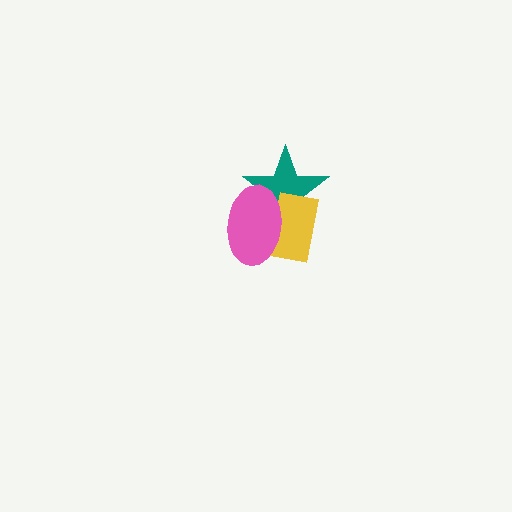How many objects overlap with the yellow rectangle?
2 objects overlap with the yellow rectangle.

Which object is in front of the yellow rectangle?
The pink ellipse is in front of the yellow rectangle.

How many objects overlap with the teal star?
2 objects overlap with the teal star.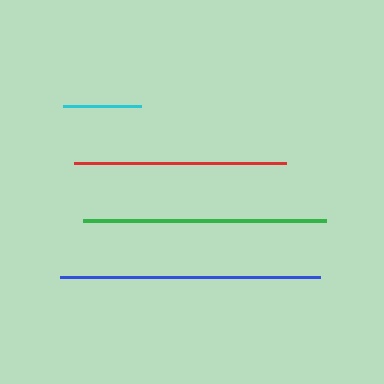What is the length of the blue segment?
The blue segment is approximately 260 pixels long.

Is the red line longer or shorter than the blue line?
The blue line is longer than the red line.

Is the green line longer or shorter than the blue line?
The blue line is longer than the green line.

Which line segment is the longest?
The blue line is the longest at approximately 260 pixels.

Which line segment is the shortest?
The cyan line is the shortest at approximately 78 pixels.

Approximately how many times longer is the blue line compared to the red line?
The blue line is approximately 1.2 times the length of the red line.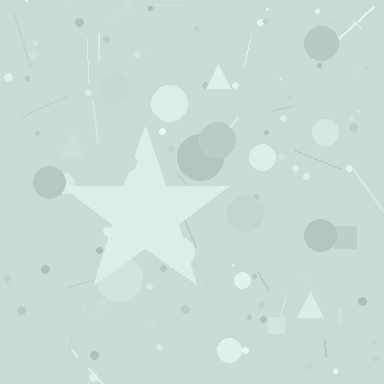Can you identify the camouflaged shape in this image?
The camouflaged shape is a star.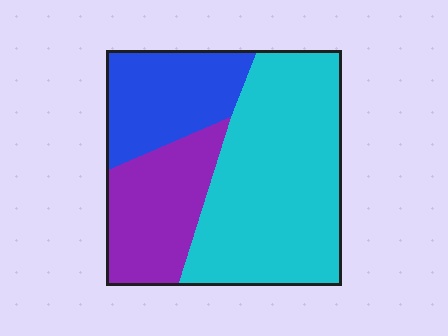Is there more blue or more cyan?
Cyan.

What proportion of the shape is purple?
Purple covers 24% of the shape.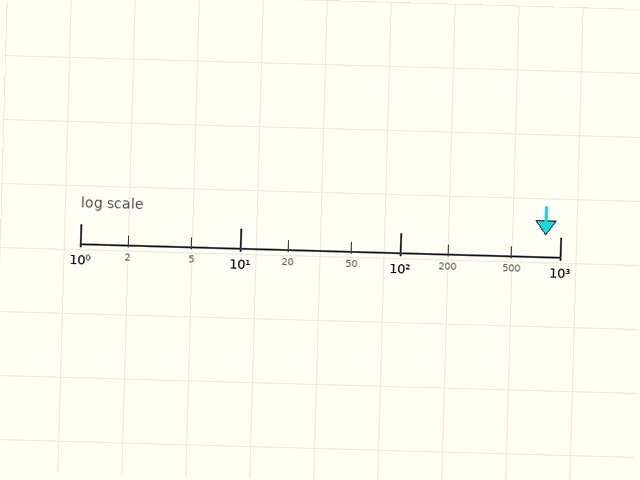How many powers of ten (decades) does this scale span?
The scale spans 3 decades, from 1 to 1000.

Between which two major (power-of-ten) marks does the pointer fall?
The pointer is between 100 and 1000.